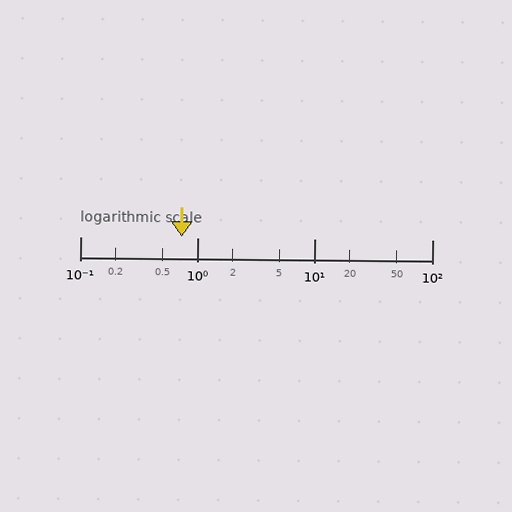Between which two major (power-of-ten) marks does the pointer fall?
The pointer is between 0.1 and 1.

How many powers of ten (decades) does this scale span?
The scale spans 3 decades, from 0.1 to 100.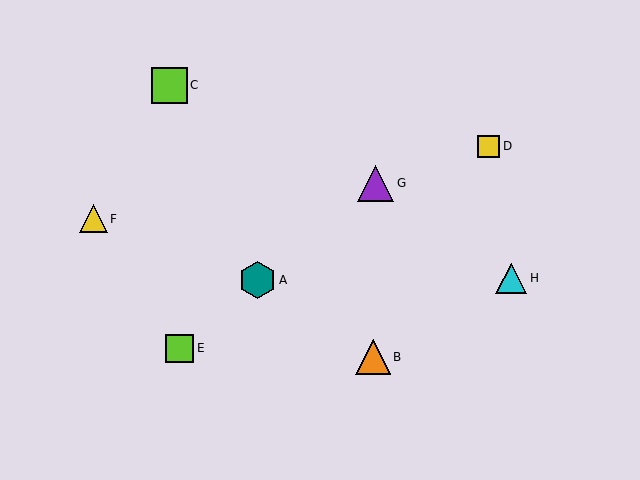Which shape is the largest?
The teal hexagon (labeled A) is the largest.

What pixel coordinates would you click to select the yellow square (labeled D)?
Click at (488, 146) to select the yellow square D.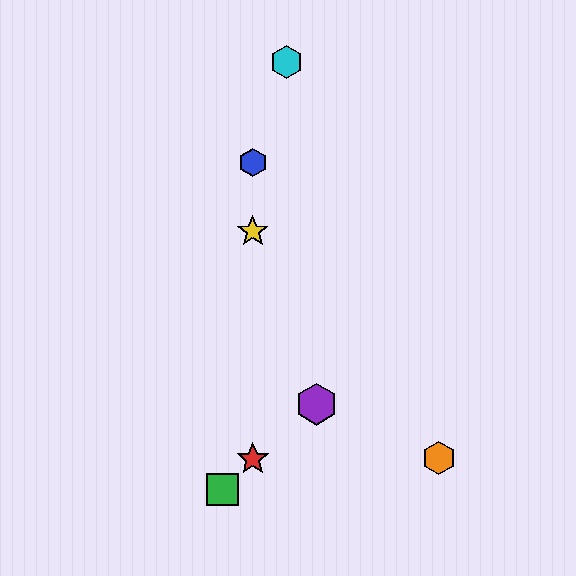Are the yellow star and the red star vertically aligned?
Yes, both are at x≈253.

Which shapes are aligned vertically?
The red star, the blue hexagon, the yellow star are aligned vertically.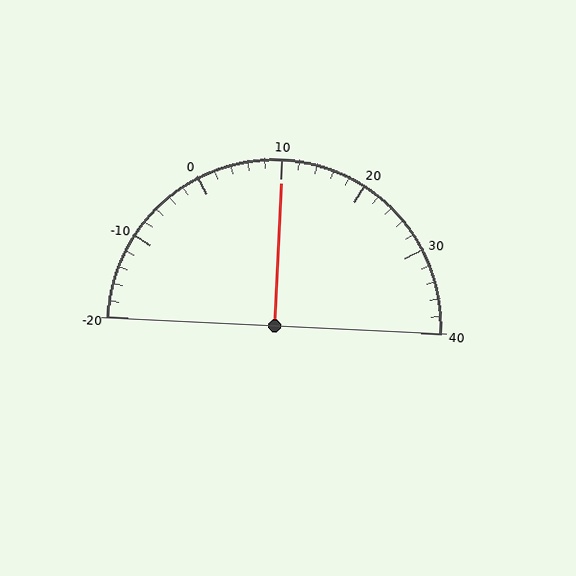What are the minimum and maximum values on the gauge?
The gauge ranges from -20 to 40.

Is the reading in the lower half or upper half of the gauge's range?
The reading is in the upper half of the range (-20 to 40).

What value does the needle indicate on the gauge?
The needle indicates approximately 10.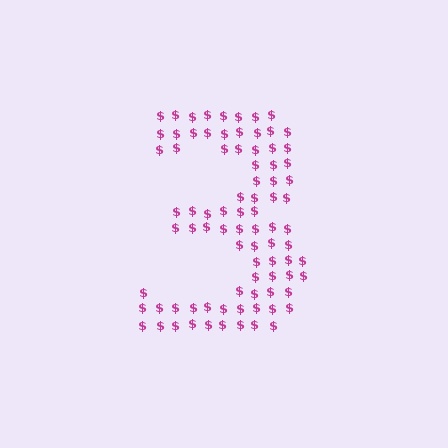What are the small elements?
The small elements are dollar signs.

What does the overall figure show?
The overall figure shows the digit 3.